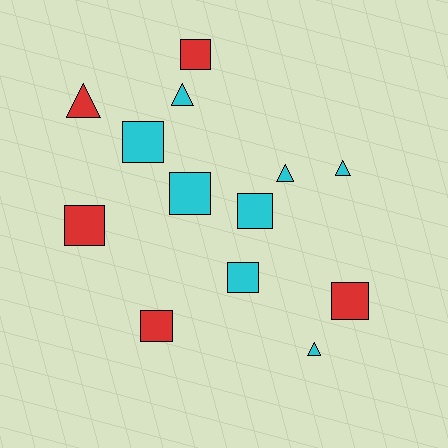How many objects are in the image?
There are 13 objects.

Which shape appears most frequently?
Square, with 8 objects.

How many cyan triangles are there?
There are 4 cyan triangles.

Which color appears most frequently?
Cyan, with 8 objects.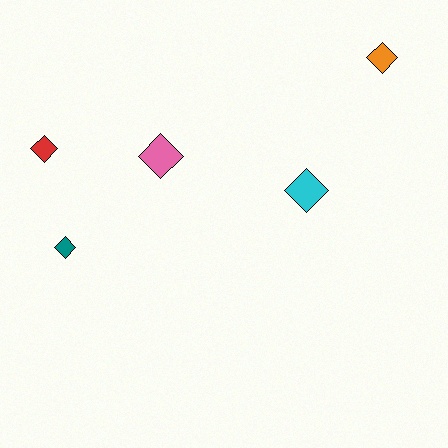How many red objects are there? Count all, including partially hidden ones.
There is 1 red object.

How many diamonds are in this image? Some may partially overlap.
There are 5 diamonds.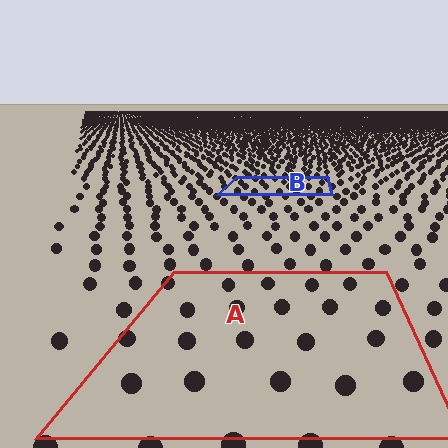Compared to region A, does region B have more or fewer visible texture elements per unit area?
Region B has more texture elements per unit area — they are packed more densely because it is farther away.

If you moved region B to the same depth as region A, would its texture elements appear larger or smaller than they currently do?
They would appear larger. At a closer depth, the same texture elements are projected at a bigger on-screen size.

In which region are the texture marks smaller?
The texture marks are smaller in region B, because it is farther away.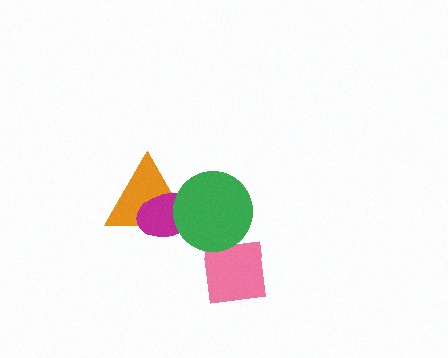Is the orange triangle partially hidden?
Yes, it is partially covered by another shape.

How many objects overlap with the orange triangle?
2 objects overlap with the orange triangle.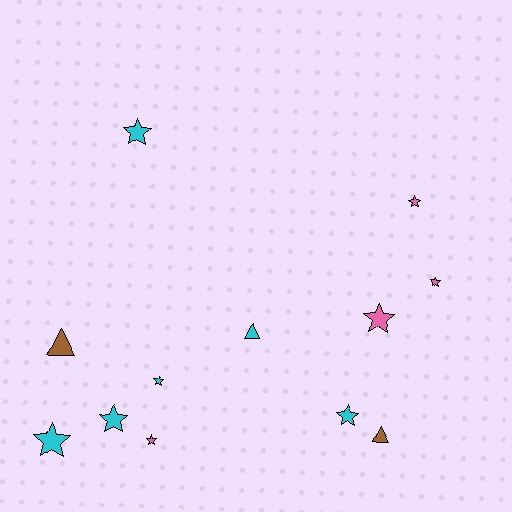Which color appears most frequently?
Cyan, with 6 objects.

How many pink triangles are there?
There are no pink triangles.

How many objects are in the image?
There are 12 objects.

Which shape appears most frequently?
Star, with 9 objects.